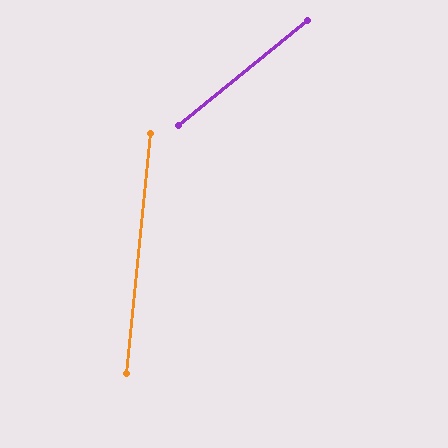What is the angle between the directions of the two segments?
Approximately 45 degrees.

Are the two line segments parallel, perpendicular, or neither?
Neither parallel nor perpendicular — they differ by about 45°.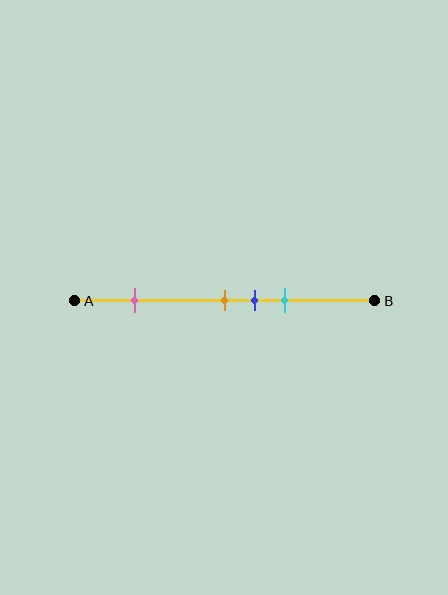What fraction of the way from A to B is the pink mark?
The pink mark is approximately 20% (0.2) of the way from A to B.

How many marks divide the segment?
There are 4 marks dividing the segment.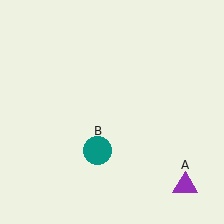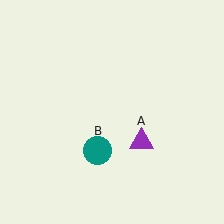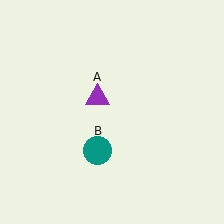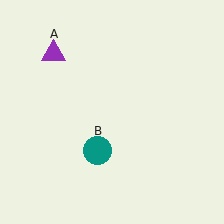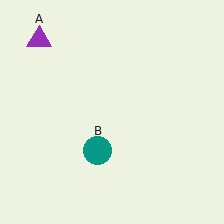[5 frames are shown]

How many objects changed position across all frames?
1 object changed position: purple triangle (object A).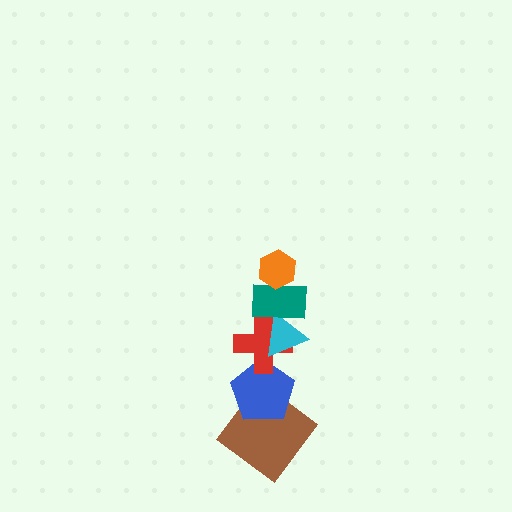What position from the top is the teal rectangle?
The teal rectangle is 2nd from the top.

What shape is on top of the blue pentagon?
The red cross is on top of the blue pentagon.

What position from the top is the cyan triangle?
The cyan triangle is 3rd from the top.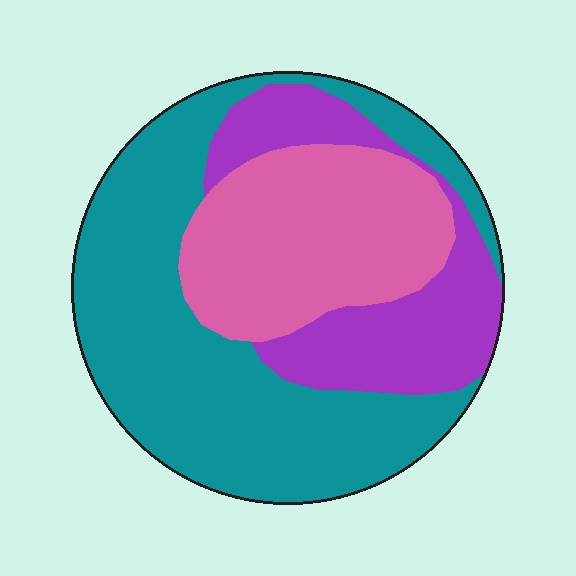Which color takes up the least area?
Purple, at roughly 20%.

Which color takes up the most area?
Teal, at roughly 50%.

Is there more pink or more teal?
Teal.